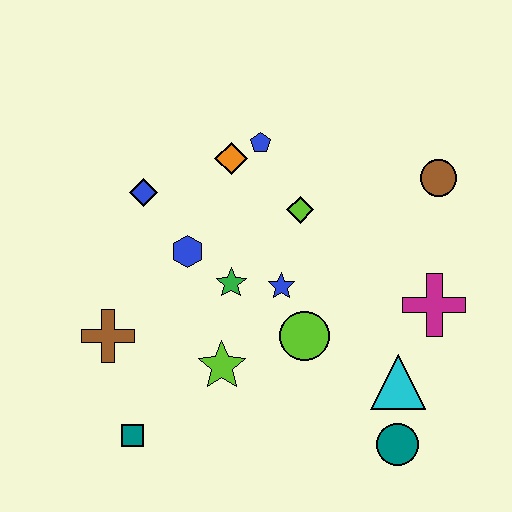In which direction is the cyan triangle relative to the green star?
The cyan triangle is to the right of the green star.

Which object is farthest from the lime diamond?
The teal square is farthest from the lime diamond.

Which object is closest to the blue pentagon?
The orange diamond is closest to the blue pentagon.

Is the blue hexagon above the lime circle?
Yes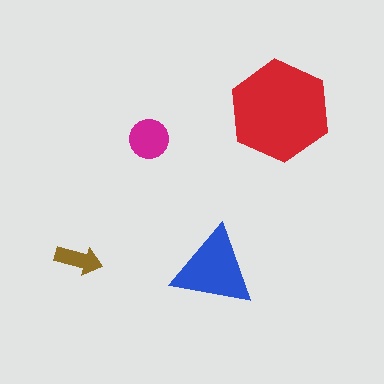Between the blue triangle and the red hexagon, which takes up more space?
The red hexagon.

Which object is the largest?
The red hexagon.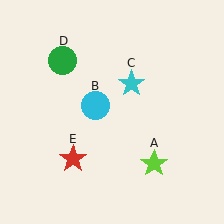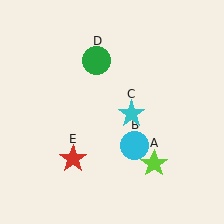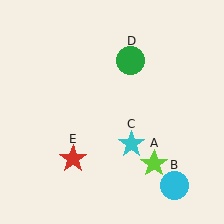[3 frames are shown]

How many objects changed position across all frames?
3 objects changed position: cyan circle (object B), cyan star (object C), green circle (object D).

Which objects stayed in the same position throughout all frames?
Lime star (object A) and red star (object E) remained stationary.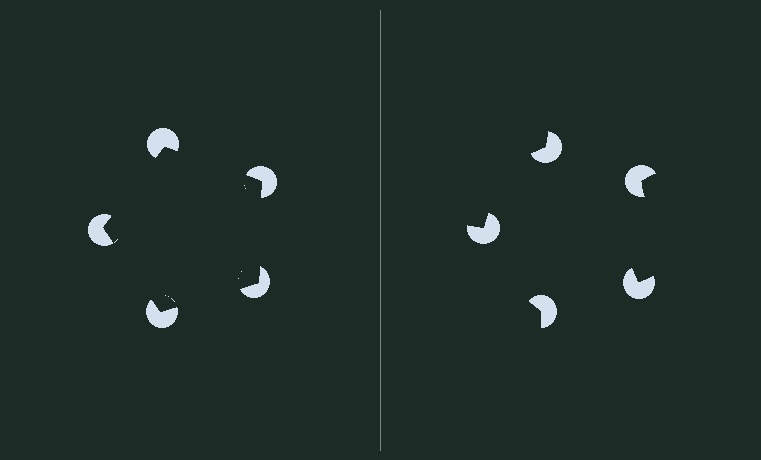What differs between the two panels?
The pac-man discs are positioned identically on both sides; only the wedge orientations differ. On the left they align to a pentagon; on the right they are misaligned.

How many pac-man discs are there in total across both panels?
10 — 5 on each side.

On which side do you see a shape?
An illusory pentagon appears on the left side. On the right side the wedge cuts are rotated, so no coherent shape forms.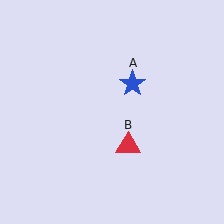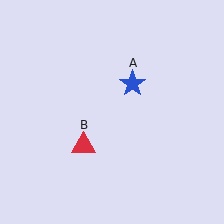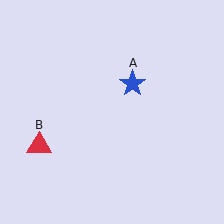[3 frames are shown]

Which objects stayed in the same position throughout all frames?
Blue star (object A) remained stationary.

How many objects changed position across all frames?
1 object changed position: red triangle (object B).